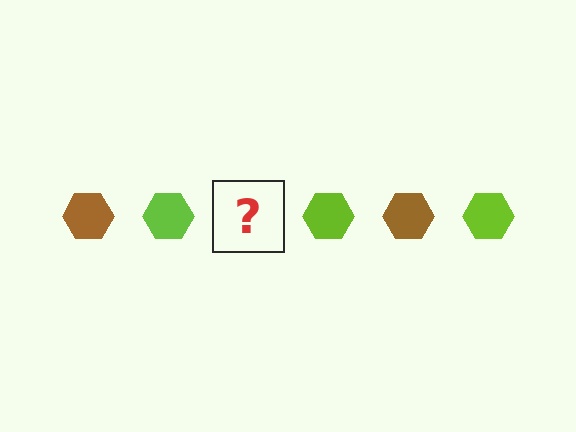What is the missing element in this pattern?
The missing element is a brown hexagon.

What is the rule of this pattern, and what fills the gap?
The rule is that the pattern cycles through brown, lime hexagons. The gap should be filled with a brown hexagon.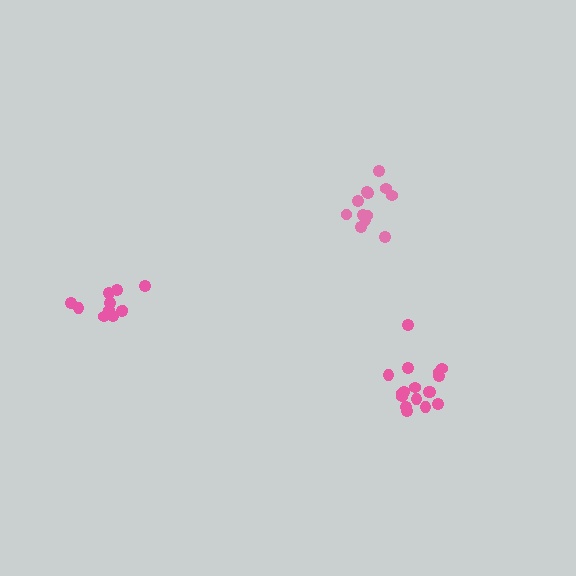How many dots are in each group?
Group 1: 11 dots, Group 2: 12 dots, Group 3: 17 dots (40 total).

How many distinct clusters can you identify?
There are 3 distinct clusters.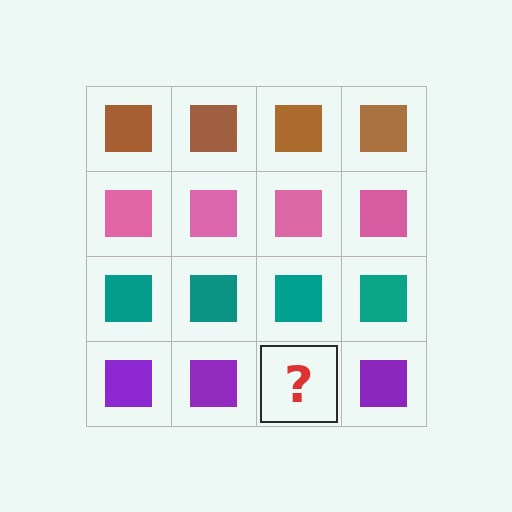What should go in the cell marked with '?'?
The missing cell should contain a purple square.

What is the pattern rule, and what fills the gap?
The rule is that each row has a consistent color. The gap should be filled with a purple square.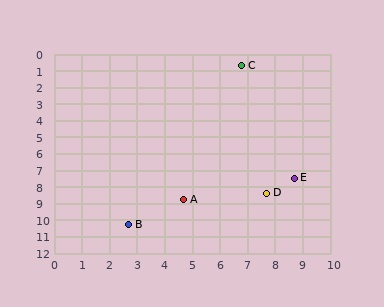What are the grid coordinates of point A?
Point A is at approximately (4.7, 8.8).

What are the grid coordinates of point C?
Point C is at approximately (6.8, 0.7).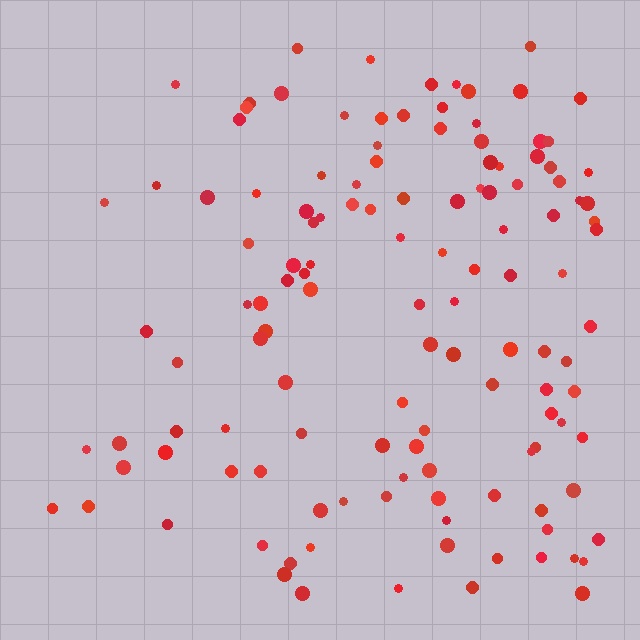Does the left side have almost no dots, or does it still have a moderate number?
Still a moderate number, just noticeably fewer than the right.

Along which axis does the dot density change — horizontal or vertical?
Horizontal.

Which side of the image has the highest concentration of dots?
The right.